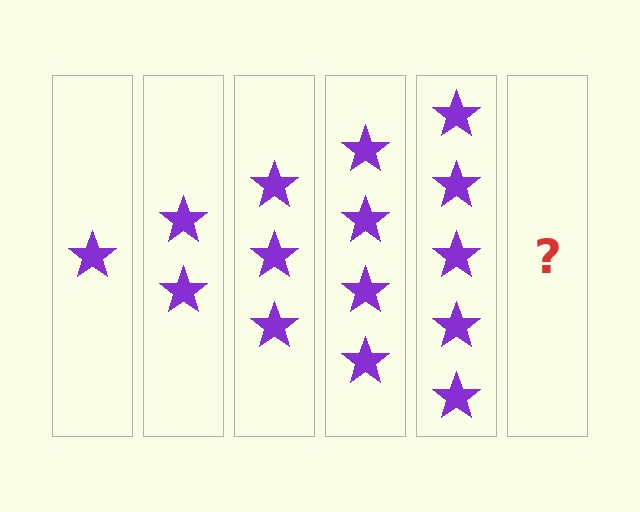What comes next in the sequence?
The next element should be 6 stars.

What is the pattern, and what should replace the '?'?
The pattern is that each step adds one more star. The '?' should be 6 stars.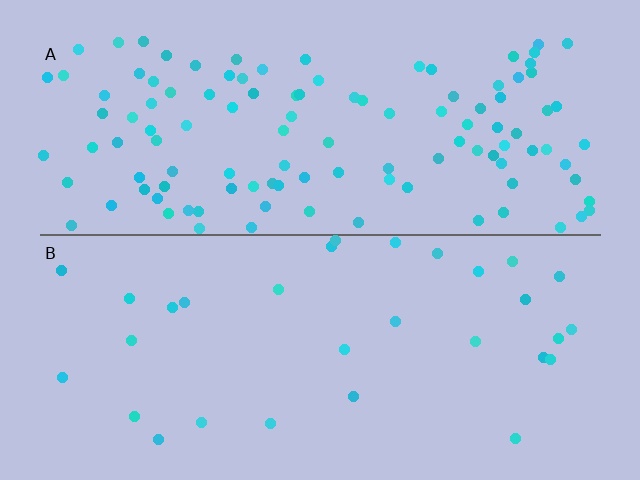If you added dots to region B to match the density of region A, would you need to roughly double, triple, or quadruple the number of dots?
Approximately quadruple.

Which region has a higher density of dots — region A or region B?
A (the top).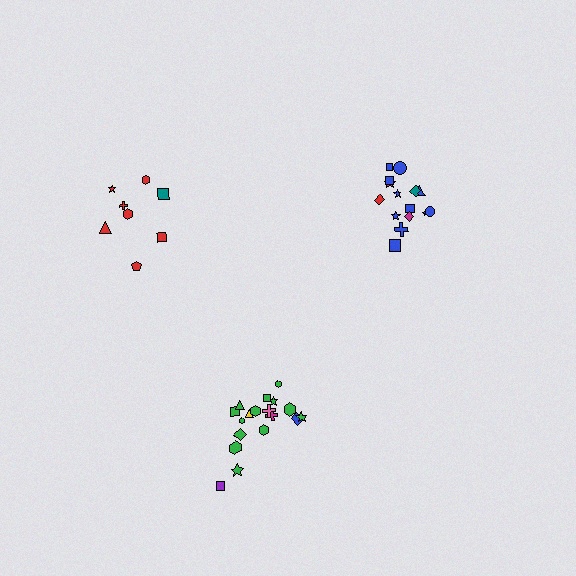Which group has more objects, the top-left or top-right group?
The top-right group.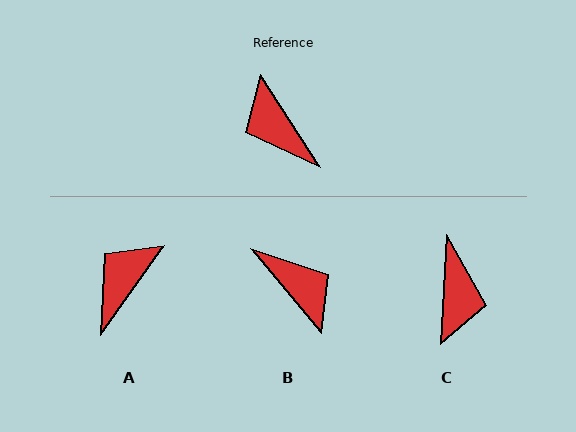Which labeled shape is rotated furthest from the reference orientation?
B, about 173 degrees away.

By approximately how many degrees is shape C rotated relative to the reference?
Approximately 145 degrees counter-clockwise.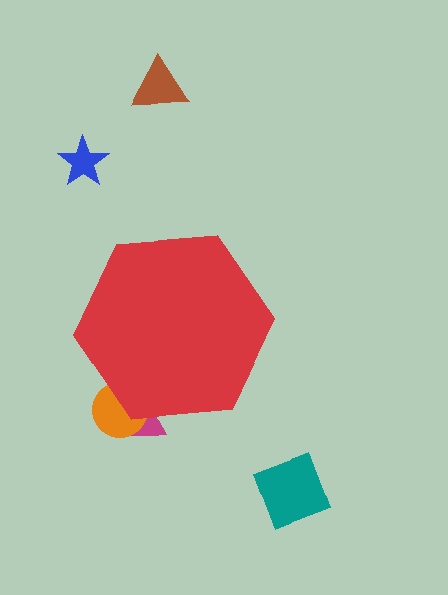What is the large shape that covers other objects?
A red hexagon.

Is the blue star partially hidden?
No, the blue star is fully visible.